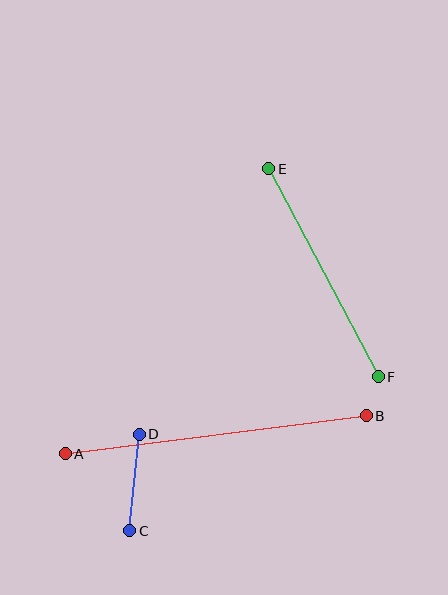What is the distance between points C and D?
The distance is approximately 97 pixels.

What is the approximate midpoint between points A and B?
The midpoint is at approximately (216, 435) pixels.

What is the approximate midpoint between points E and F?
The midpoint is at approximately (323, 273) pixels.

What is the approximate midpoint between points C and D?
The midpoint is at approximately (134, 483) pixels.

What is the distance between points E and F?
The distance is approximately 235 pixels.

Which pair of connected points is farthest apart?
Points A and B are farthest apart.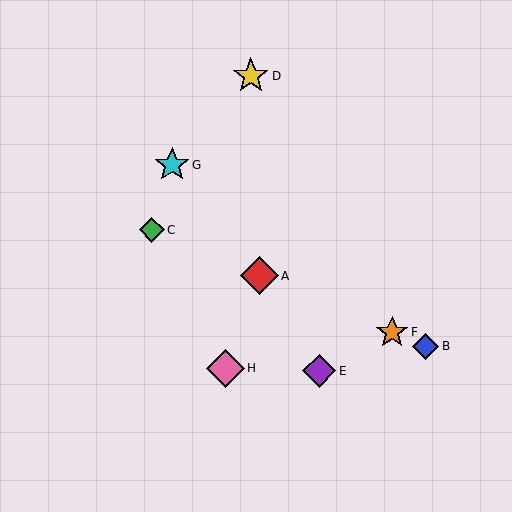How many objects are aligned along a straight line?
4 objects (A, B, C, F) are aligned along a straight line.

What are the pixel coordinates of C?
Object C is at (152, 230).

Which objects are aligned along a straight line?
Objects A, B, C, F are aligned along a straight line.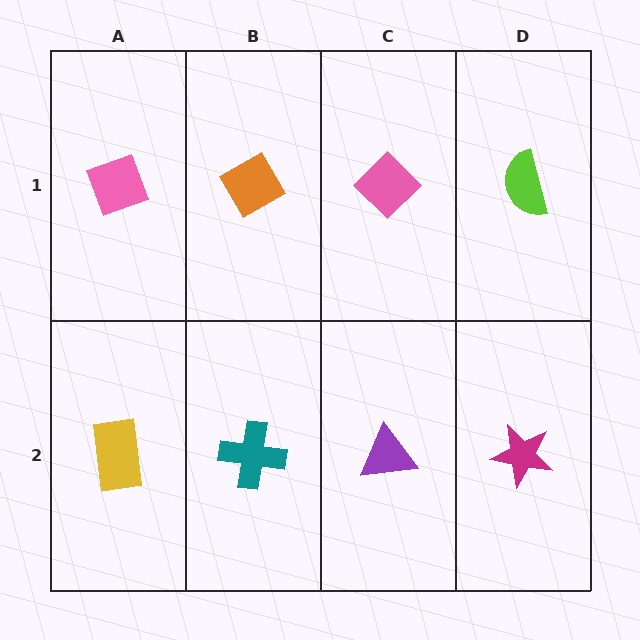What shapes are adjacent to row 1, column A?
A yellow rectangle (row 2, column A), an orange diamond (row 1, column B).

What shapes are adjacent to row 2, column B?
An orange diamond (row 1, column B), a yellow rectangle (row 2, column A), a purple triangle (row 2, column C).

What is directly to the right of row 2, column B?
A purple triangle.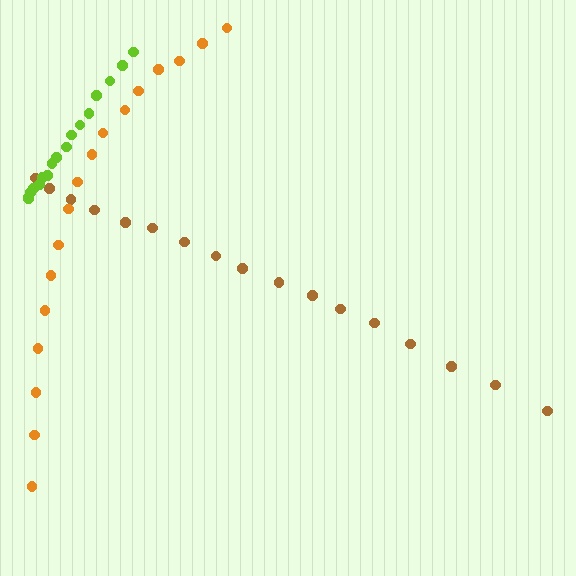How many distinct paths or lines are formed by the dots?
There are 3 distinct paths.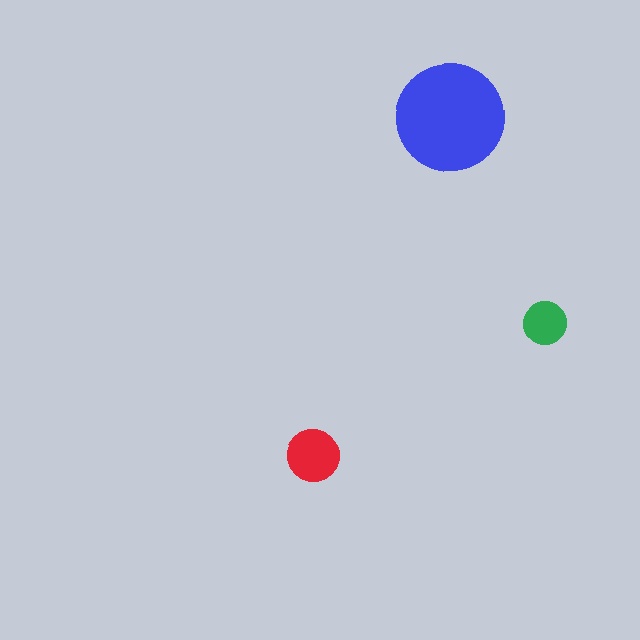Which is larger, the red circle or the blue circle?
The blue one.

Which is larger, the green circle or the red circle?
The red one.